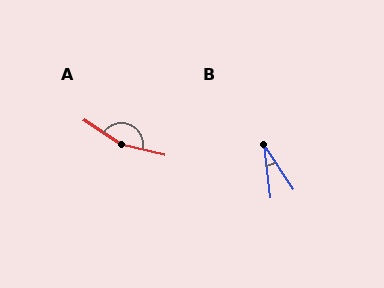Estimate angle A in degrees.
Approximately 161 degrees.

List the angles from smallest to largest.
B (27°), A (161°).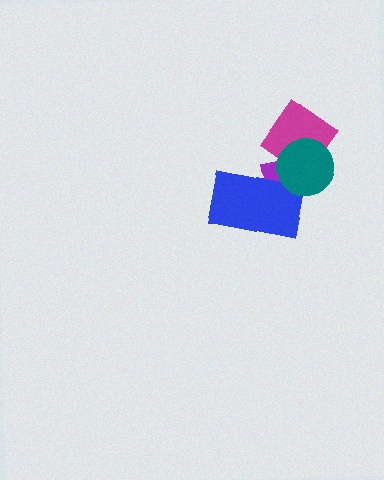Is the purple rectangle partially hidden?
Yes, it is partially covered by another shape.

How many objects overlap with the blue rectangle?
2 objects overlap with the blue rectangle.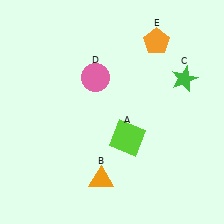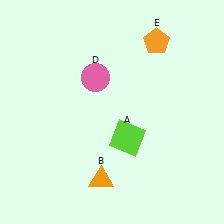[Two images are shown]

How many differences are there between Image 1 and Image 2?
There is 1 difference between the two images.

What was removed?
The green star (C) was removed in Image 2.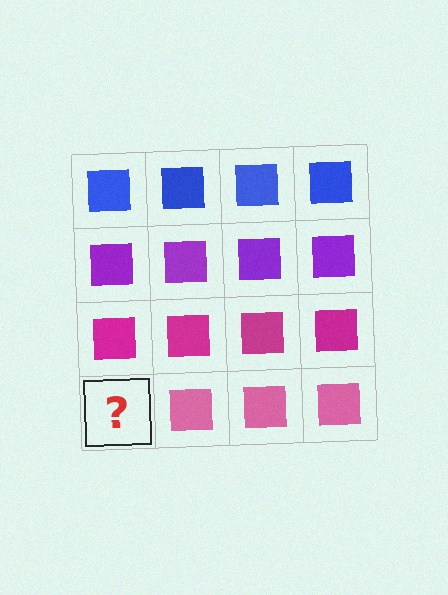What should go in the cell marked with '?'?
The missing cell should contain a pink square.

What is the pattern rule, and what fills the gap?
The rule is that each row has a consistent color. The gap should be filled with a pink square.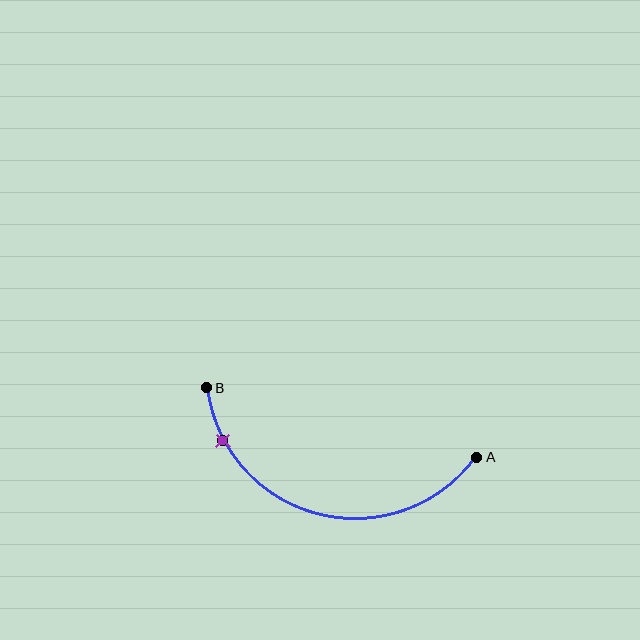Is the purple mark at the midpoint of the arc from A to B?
No. The purple mark lies on the arc but is closer to endpoint B. The arc midpoint would be at the point on the curve equidistant along the arc from both A and B.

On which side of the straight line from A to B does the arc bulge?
The arc bulges below the straight line connecting A and B.